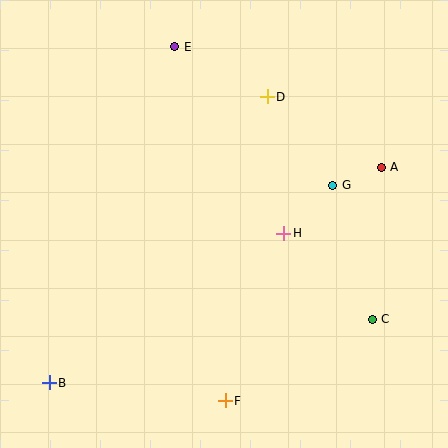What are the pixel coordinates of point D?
Point D is at (267, 97).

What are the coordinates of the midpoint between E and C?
The midpoint between E and C is at (274, 183).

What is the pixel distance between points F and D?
The distance between F and D is 307 pixels.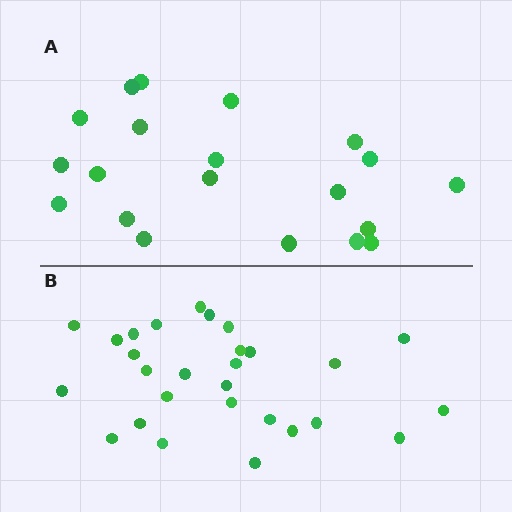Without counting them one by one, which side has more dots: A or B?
Region B (the bottom region) has more dots.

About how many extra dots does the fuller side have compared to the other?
Region B has roughly 8 or so more dots than region A.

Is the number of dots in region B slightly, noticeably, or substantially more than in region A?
Region B has noticeably more, but not dramatically so. The ratio is roughly 1.4 to 1.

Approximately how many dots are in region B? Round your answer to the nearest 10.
About 30 dots. (The exact count is 28, which rounds to 30.)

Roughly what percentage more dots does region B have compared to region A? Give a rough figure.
About 40% more.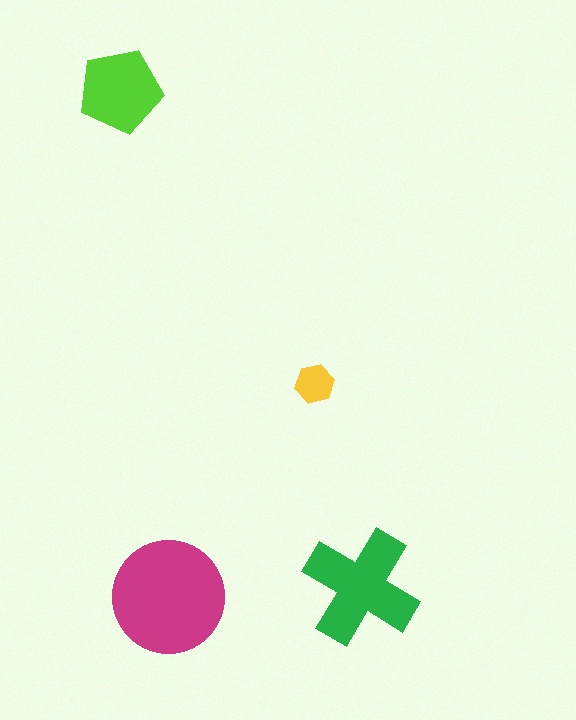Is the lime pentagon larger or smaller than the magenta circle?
Smaller.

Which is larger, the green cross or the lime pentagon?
The green cross.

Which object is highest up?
The lime pentagon is topmost.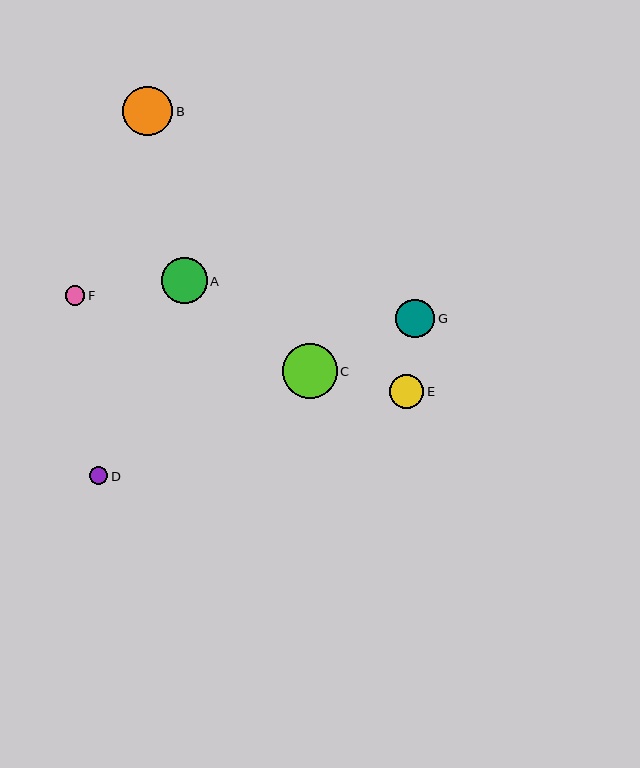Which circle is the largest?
Circle C is the largest with a size of approximately 55 pixels.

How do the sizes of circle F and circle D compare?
Circle F and circle D are approximately the same size.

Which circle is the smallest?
Circle D is the smallest with a size of approximately 18 pixels.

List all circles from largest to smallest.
From largest to smallest: C, B, A, G, E, F, D.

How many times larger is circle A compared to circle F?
Circle A is approximately 2.4 times the size of circle F.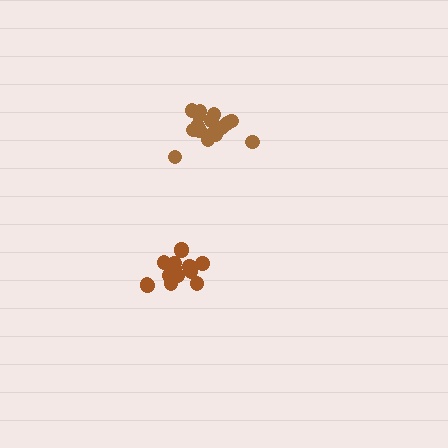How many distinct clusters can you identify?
There are 2 distinct clusters.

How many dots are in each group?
Group 1: 14 dots, Group 2: 16 dots (30 total).